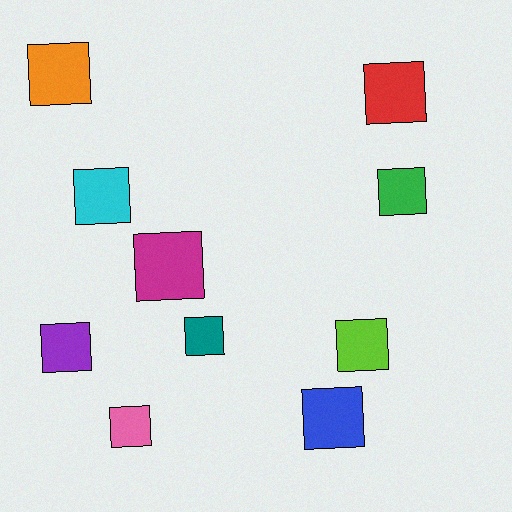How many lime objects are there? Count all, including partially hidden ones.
There is 1 lime object.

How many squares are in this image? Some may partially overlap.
There are 10 squares.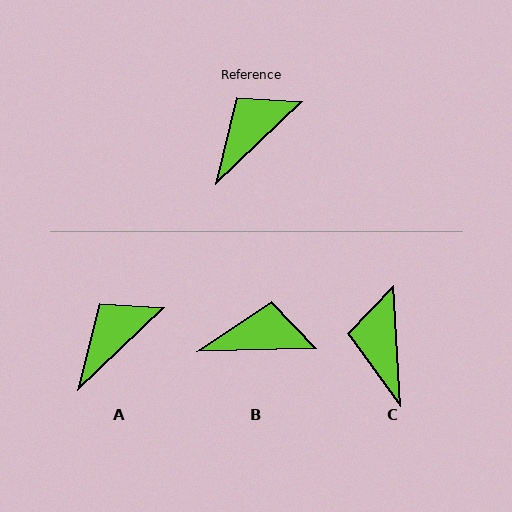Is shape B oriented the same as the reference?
No, it is off by about 43 degrees.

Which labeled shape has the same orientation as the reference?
A.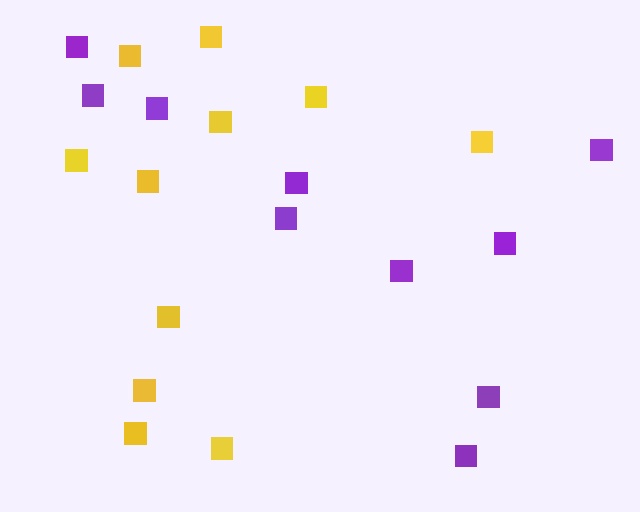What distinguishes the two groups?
There are 2 groups: one group of purple squares (10) and one group of yellow squares (11).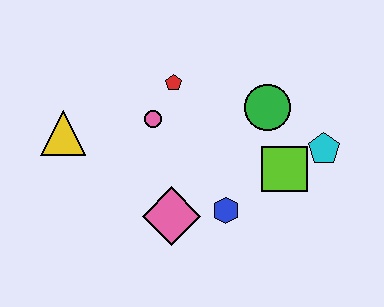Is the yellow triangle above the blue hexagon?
Yes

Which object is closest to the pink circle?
The red pentagon is closest to the pink circle.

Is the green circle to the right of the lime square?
No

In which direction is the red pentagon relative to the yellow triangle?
The red pentagon is to the right of the yellow triangle.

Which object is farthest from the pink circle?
The cyan pentagon is farthest from the pink circle.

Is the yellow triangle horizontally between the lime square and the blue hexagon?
No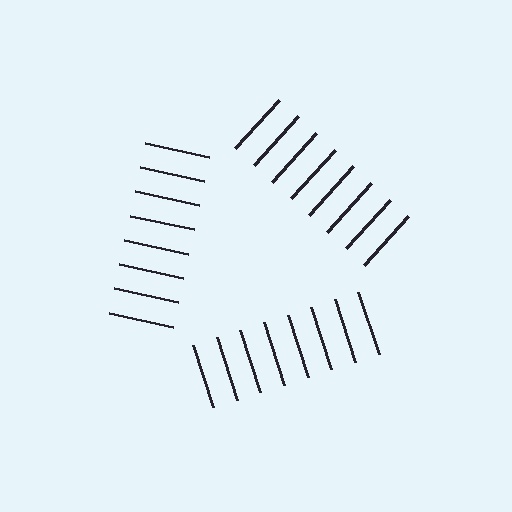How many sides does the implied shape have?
3 sides — the line-ends trace a triangle.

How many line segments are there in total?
24 — 8 along each of the 3 edges.